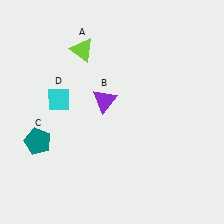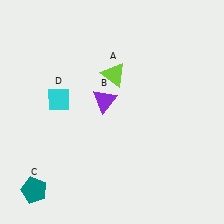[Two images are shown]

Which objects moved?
The objects that moved are: the lime triangle (A), the teal pentagon (C).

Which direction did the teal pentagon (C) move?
The teal pentagon (C) moved down.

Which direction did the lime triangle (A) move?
The lime triangle (A) moved right.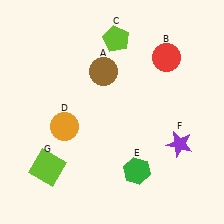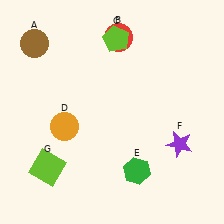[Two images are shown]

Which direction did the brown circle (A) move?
The brown circle (A) moved left.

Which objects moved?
The objects that moved are: the brown circle (A), the red circle (B).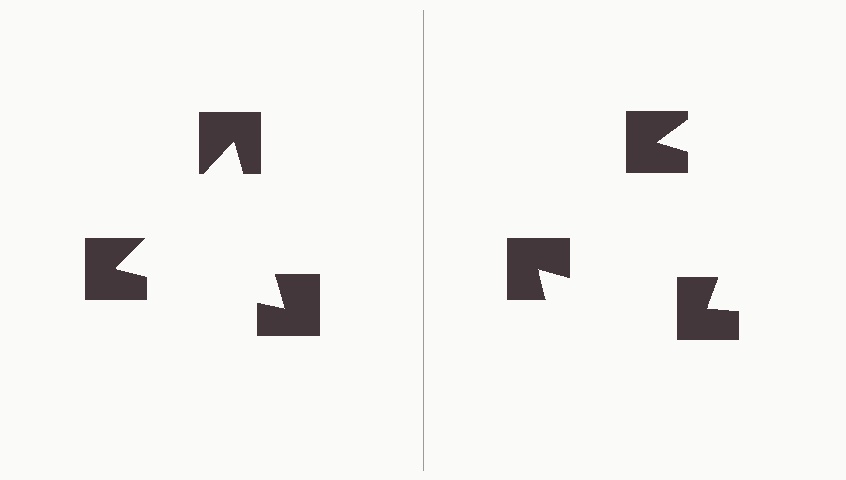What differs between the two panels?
The notched squares are positioned identically on both sides; only the wedge orientations differ. On the left they align to a triangle; on the right they are misaligned.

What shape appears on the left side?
An illusory triangle.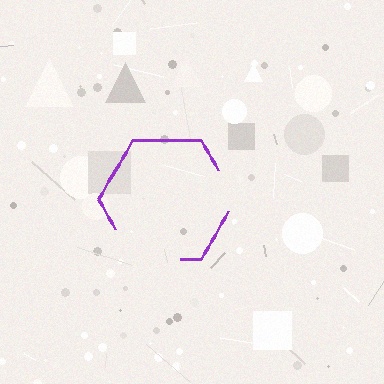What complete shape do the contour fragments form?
The contour fragments form a hexagon.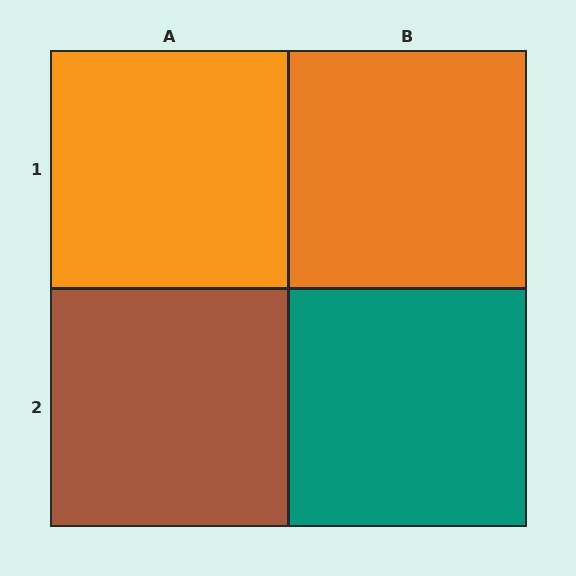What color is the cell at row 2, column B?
Teal.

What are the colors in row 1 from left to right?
Orange, orange.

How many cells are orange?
2 cells are orange.